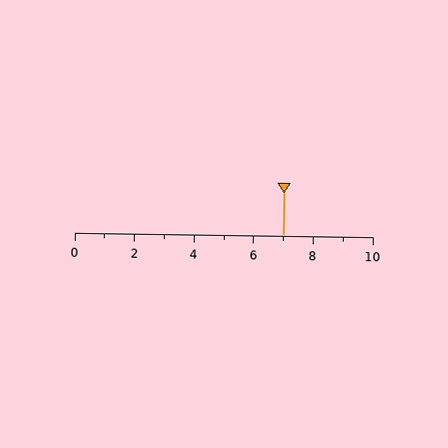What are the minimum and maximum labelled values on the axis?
The axis runs from 0 to 10.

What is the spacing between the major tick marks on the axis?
The major ticks are spaced 2 apart.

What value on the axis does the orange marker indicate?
The marker indicates approximately 7.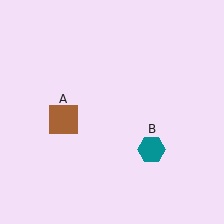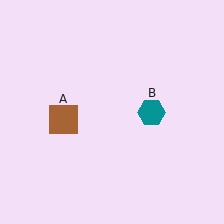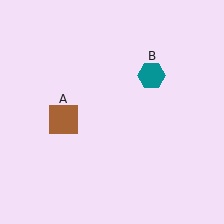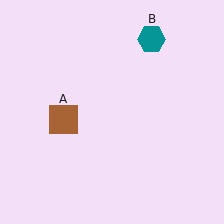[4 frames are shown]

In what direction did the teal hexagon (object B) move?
The teal hexagon (object B) moved up.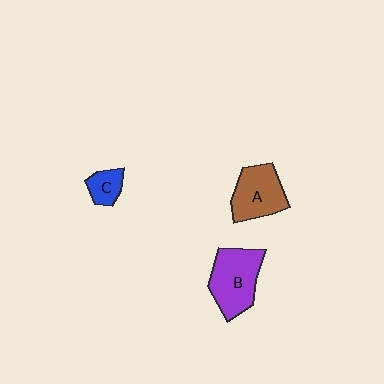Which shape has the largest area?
Shape B (purple).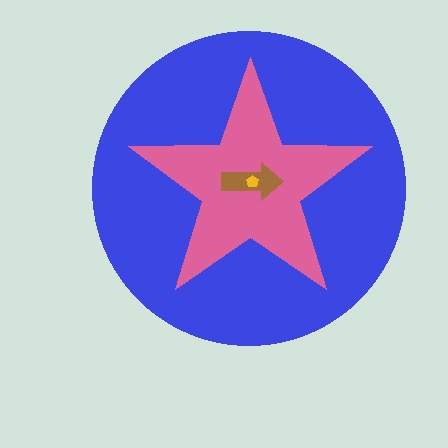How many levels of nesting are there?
4.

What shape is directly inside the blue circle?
The pink star.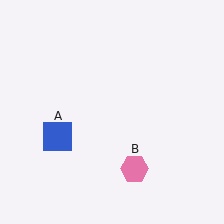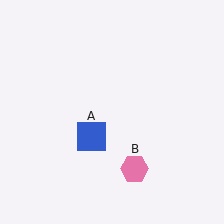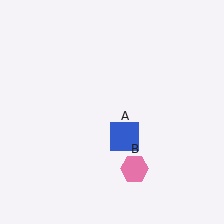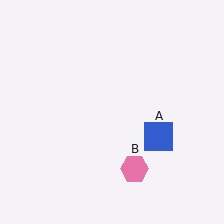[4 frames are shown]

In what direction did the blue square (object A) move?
The blue square (object A) moved right.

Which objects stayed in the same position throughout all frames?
Pink hexagon (object B) remained stationary.